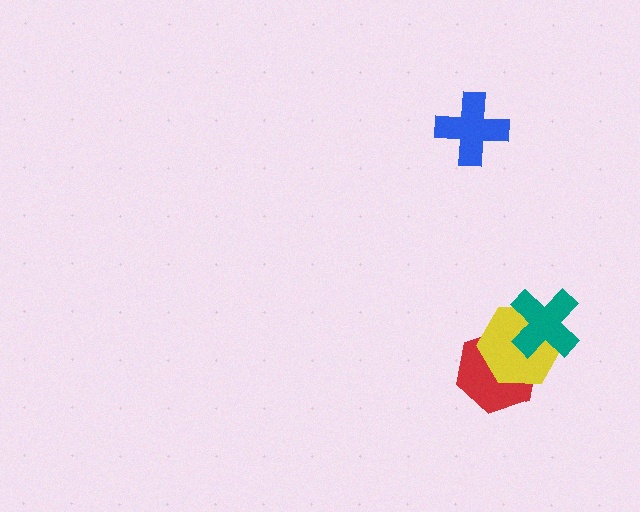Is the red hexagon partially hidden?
Yes, it is partially covered by another shape.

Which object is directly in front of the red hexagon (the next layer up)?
The yellow hexagon is directly in front of the red hexagon.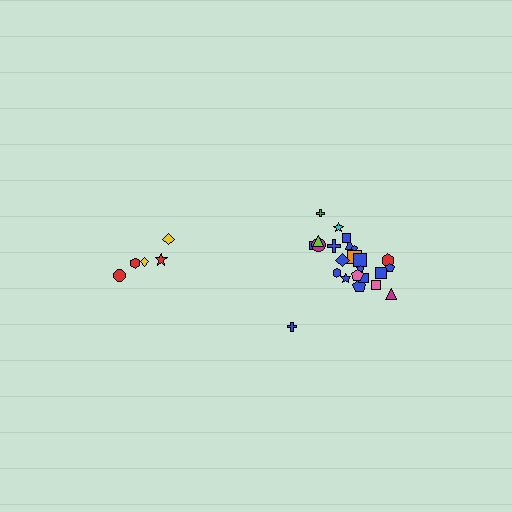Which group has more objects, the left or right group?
The right group.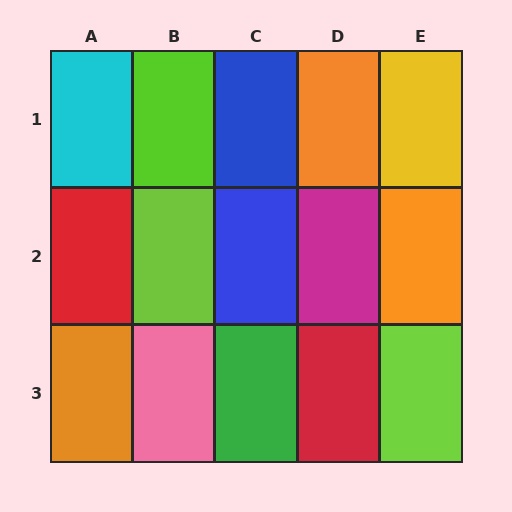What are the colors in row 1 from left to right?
Cyan, lime, blue, orange, yellow.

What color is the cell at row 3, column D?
Red.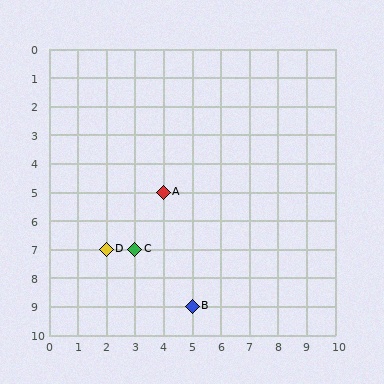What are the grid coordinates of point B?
Point B is at grid coordinates (5, 9).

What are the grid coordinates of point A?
Point A is at grid coordinates (4, 5).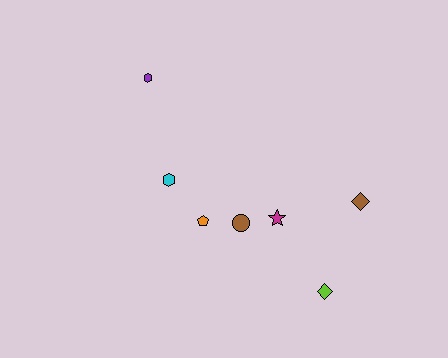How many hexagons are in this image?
There are 2 hexagons.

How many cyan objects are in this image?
There is 1 cyan object.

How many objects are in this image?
There are 7 objects.